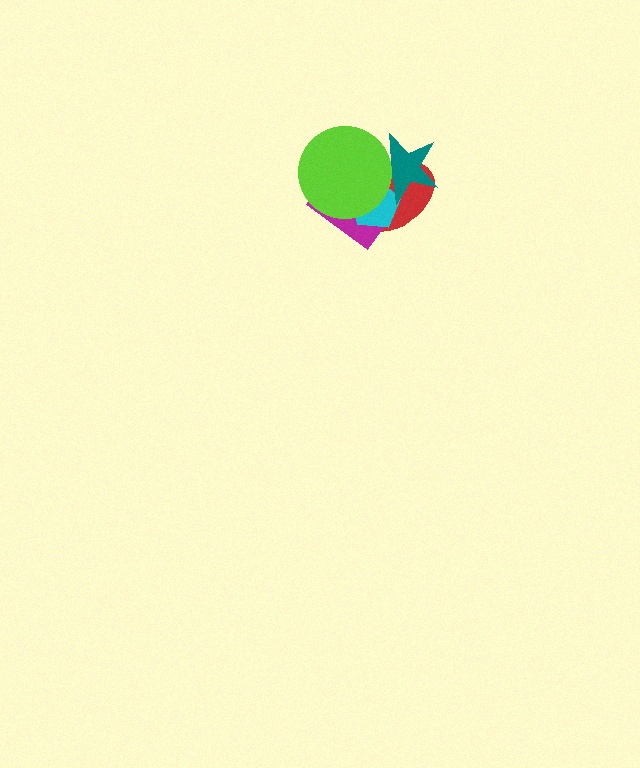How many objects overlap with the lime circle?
4 objects overlap with the lime circle.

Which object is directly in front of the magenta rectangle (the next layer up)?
The cyan pentagon is directly in front of the magenta rectangle.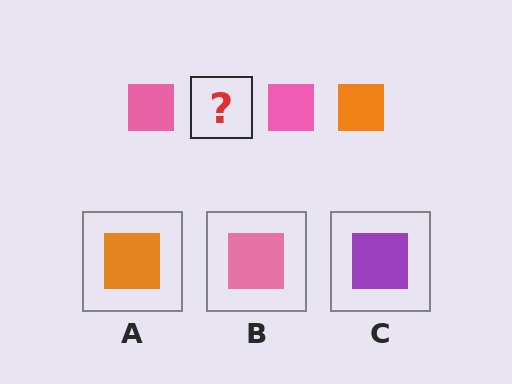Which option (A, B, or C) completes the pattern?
A.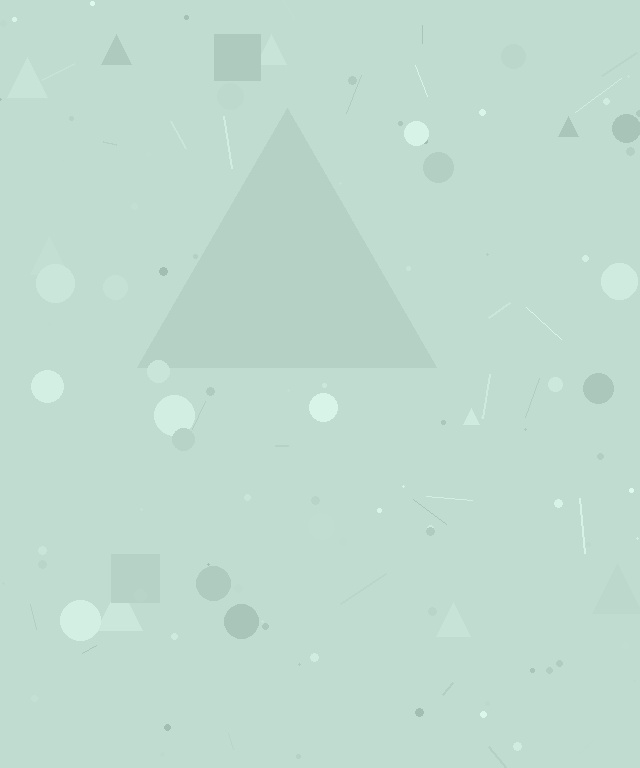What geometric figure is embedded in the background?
A triangle is embedded in the background.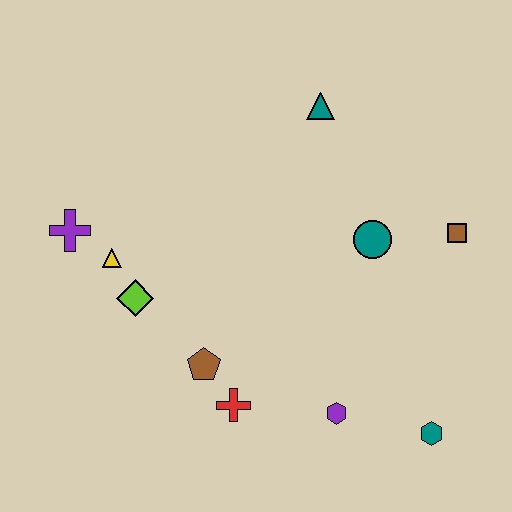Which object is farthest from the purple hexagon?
The purple cross is farthest from the purple hexagon.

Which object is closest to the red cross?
The brown pentagon is closest to the red cross.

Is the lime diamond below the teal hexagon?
No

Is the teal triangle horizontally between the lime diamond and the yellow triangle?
No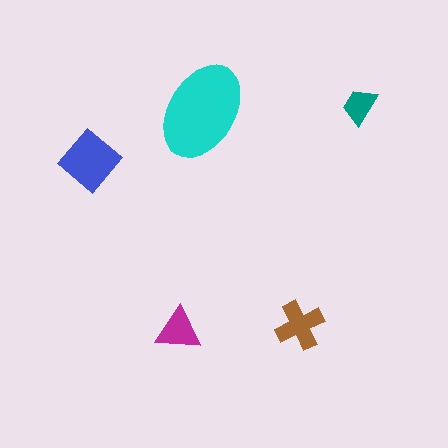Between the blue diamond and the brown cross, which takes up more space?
The blue diamond.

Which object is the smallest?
The teal trapezoid.